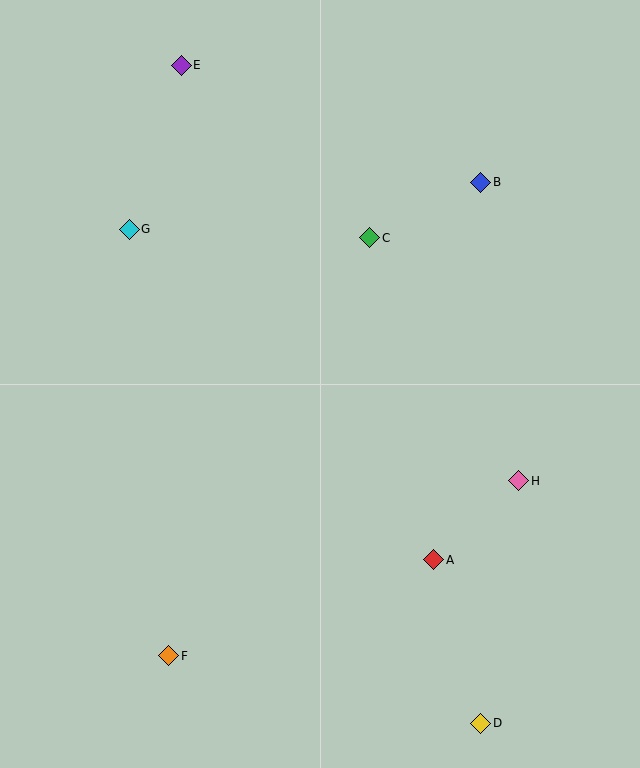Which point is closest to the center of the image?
Point C at (370, 238) is closest to the center.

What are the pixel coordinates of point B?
Point B is at (481, 182).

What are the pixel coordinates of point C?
Point C is at (370, 238).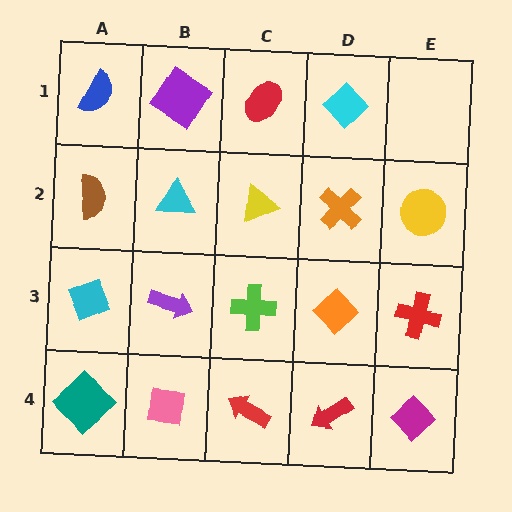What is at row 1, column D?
A cyan diamond.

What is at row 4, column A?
A teal diamond.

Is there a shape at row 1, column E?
No, that cell is empty.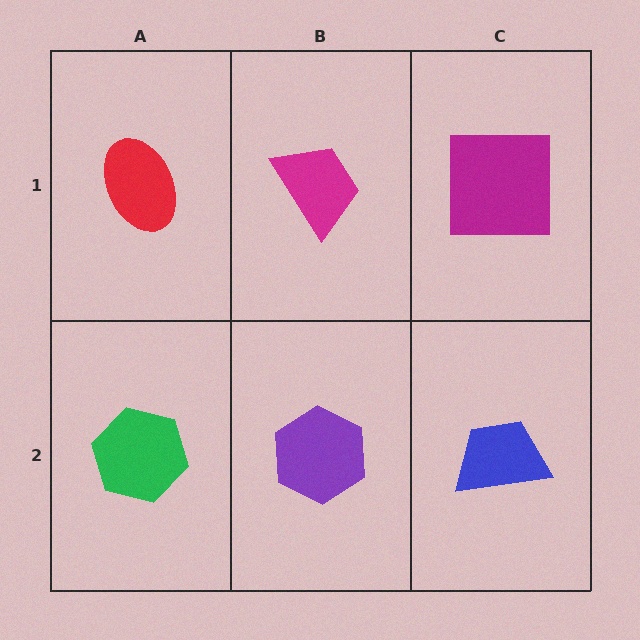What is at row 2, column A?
A green hexagon.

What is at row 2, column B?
A purple hexagon.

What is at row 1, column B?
A magenta trapezoid.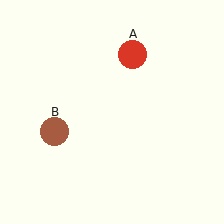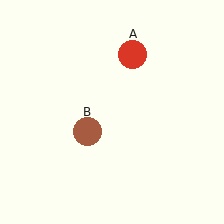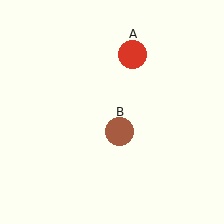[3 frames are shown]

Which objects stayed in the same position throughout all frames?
Red circle (object A) remained stationary.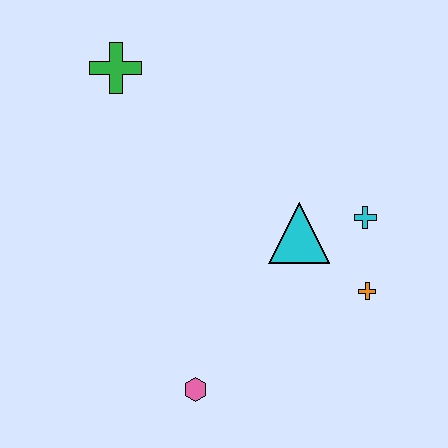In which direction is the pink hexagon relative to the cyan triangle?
The pink hexagon is below the cyan triangle.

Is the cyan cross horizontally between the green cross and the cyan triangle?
No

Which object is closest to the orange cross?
The cyan cross is closest to the orange cross.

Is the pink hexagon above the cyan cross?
No